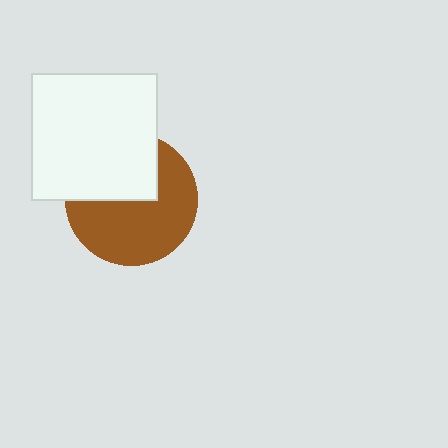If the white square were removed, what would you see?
You would see the complete brown circle.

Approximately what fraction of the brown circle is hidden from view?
Roughly 38% of the brown circle is hidden behind the white square.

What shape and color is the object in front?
The object in front is a white square.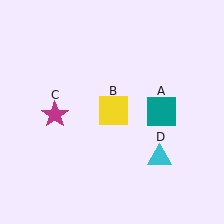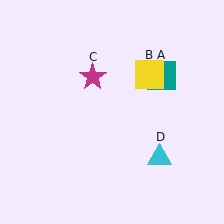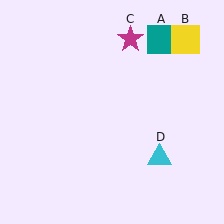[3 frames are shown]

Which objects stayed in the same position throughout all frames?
Cyan triangle (object D) remained stationary.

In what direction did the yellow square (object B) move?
The yellow square (object B) moved up and to the right.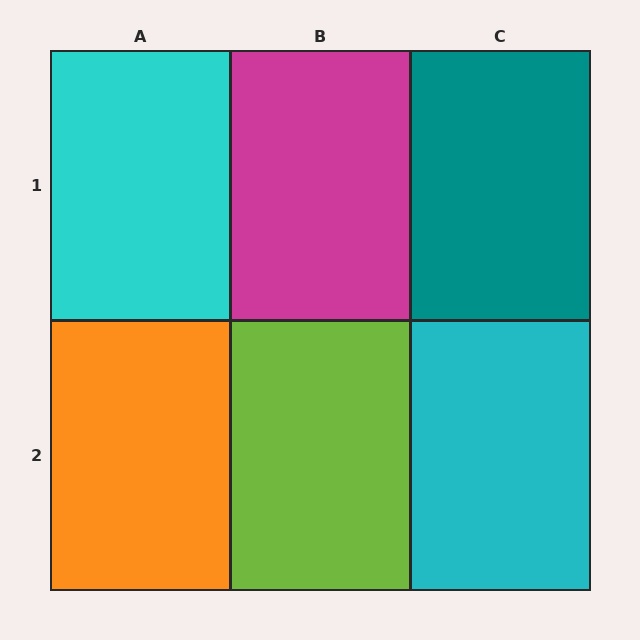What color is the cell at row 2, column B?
Lime.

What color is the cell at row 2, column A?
Orange.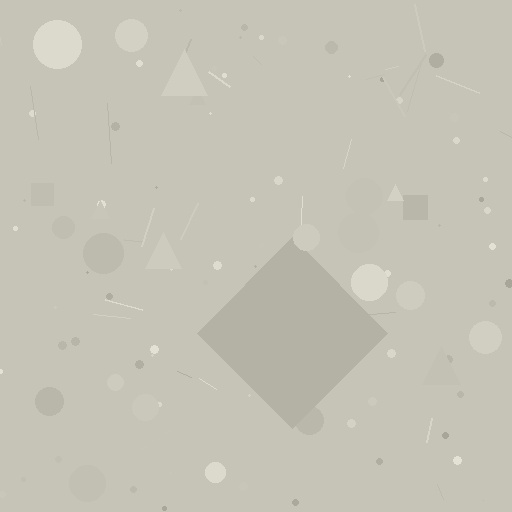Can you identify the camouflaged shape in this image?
The camouflaged shape is a diamond.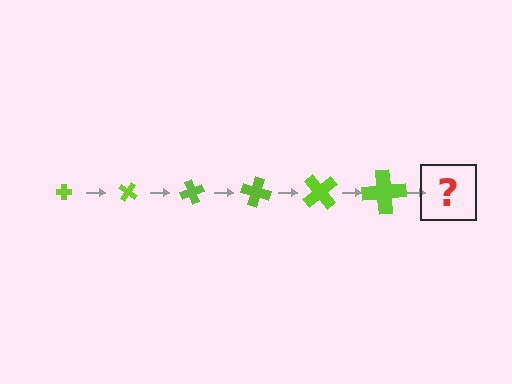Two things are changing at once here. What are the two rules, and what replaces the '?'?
The two rules are that the cross grows larger each step and it rotates 35 degrees each step. The '?' should be a cross, larger than the previous one and rotated 210 degrees from the start.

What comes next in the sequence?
The next element should be a cross, larger than the previous one and rotated 210 degrees from the start.